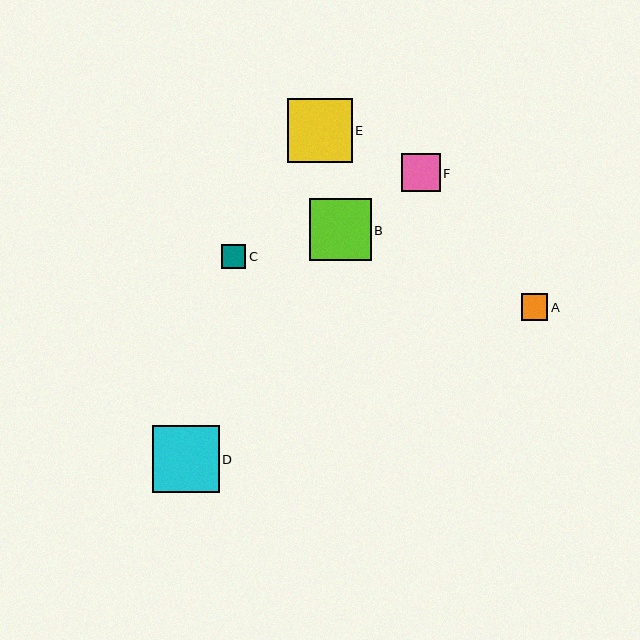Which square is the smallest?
Square C is the smallest with a size of approximately 24 pixels.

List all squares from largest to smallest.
From largest to smallest: D, E, B, F, A, C.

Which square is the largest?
Square D is the largest with a size of approximately 66 pixels.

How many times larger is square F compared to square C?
Square F is approximately 1.6 times the size of square C.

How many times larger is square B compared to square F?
Square B is approximately 1.6 times the size of square F.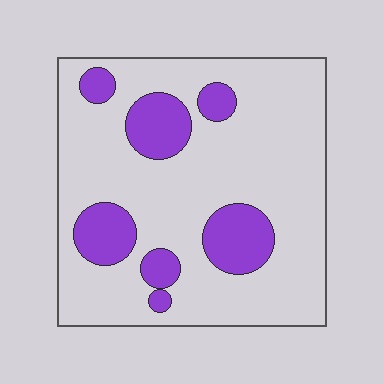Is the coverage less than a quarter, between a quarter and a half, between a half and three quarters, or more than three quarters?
Less than a quarter.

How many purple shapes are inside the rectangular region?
7.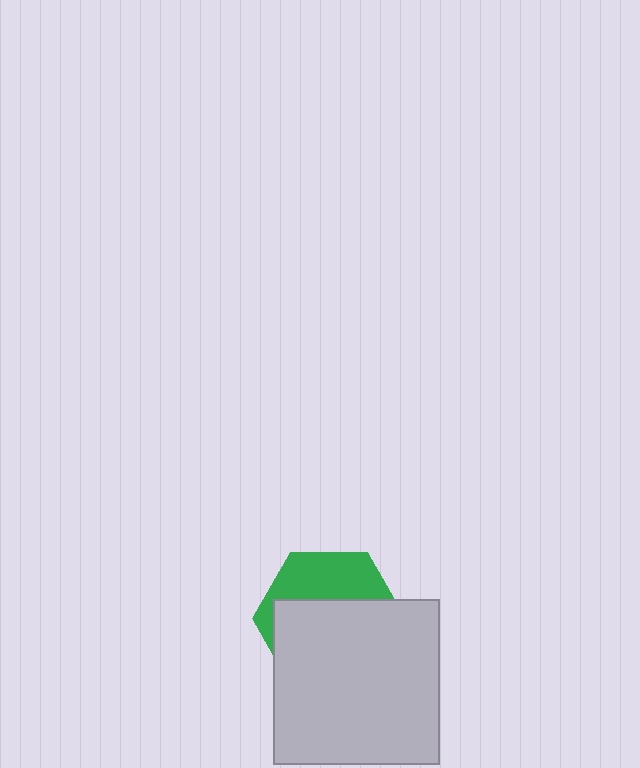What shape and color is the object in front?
The object in front is a light gray square.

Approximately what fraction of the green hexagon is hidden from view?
Roughly 63% of the green hexagon is hidden behind the light gray square.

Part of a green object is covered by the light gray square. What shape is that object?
It is a hexagon.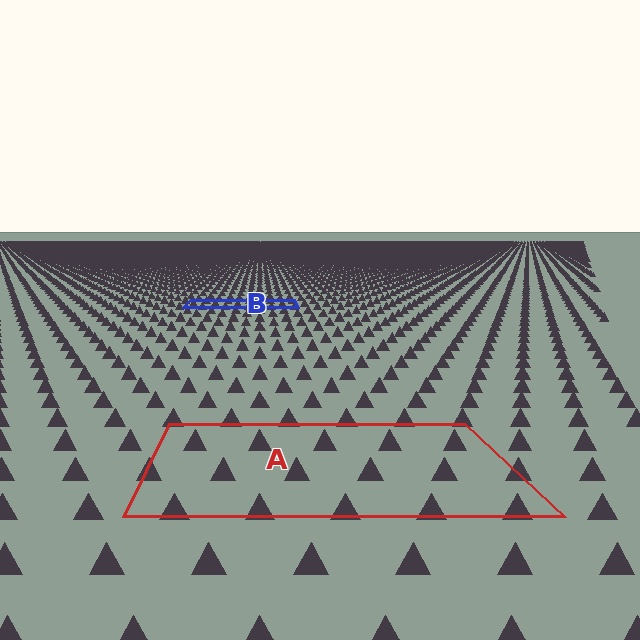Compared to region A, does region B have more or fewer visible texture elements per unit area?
Region B has more texture elements per unit area — they are packed more densely because it is farther away.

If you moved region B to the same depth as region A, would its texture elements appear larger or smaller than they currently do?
They would appear larger. At a closer depth, the same texture elements are projected at a bigger on-screen size.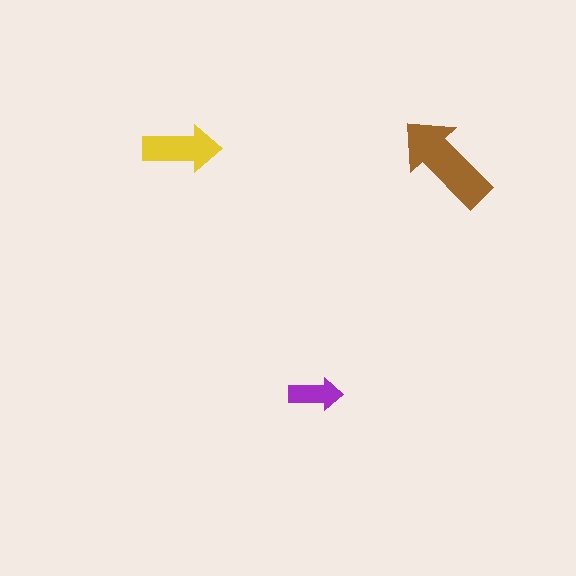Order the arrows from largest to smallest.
the brown one, the yellow one, the purple one.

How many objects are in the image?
There are 3 objects in the image.